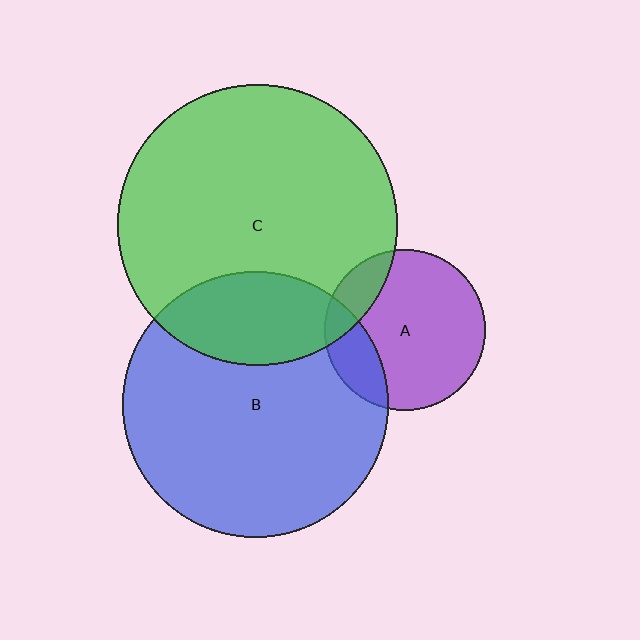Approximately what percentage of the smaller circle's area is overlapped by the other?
Approximately 25%.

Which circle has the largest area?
Circle C (green).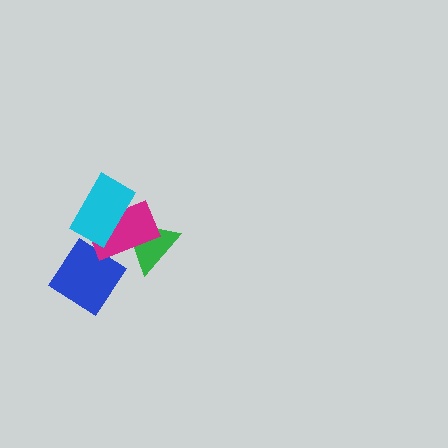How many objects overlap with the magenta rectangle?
2 objects overlap with the magenta rectangle.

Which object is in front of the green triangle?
The magenta rectangle is in front of the green triangle.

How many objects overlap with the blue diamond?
0 objects overlap with the blue diamond.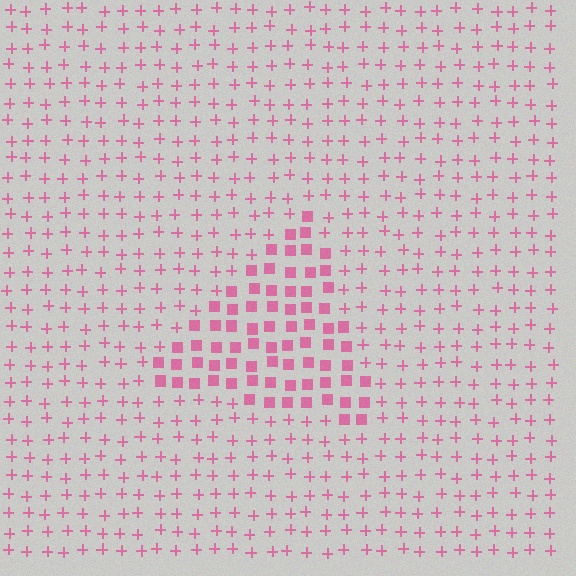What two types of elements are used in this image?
The image uses squares inside the triangle region and plus signs outside it.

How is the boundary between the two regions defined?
The boundary is defined by a change in element shape: squares inside vs. plus signs outside. All elements share the same color and spacing.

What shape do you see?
I see a triangle.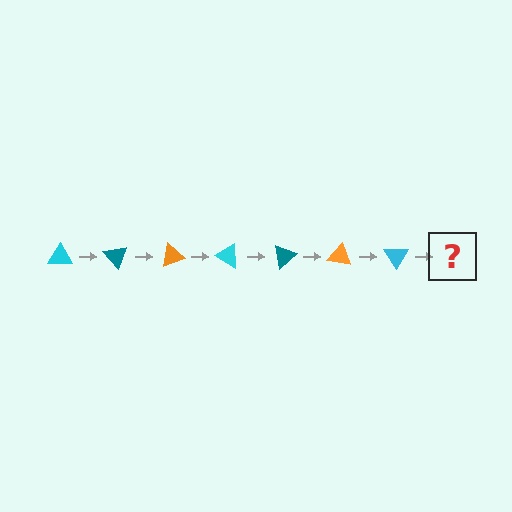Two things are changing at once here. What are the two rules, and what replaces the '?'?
The two rules are that it rotates 50 degrees each step and the color cycles through cyan, teal, and orange. The '?' should be a teal triangle, rotated 350 degrees from the start.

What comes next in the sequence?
The next element should be a teal triangle, rotated 350 degrees from the start.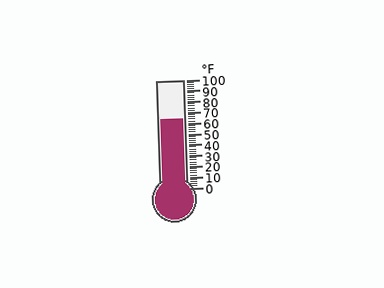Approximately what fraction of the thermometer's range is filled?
The thermometer is filled to approximately 65% of its range.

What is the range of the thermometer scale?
The thermometer scale ranges from 0°F to 100°F.